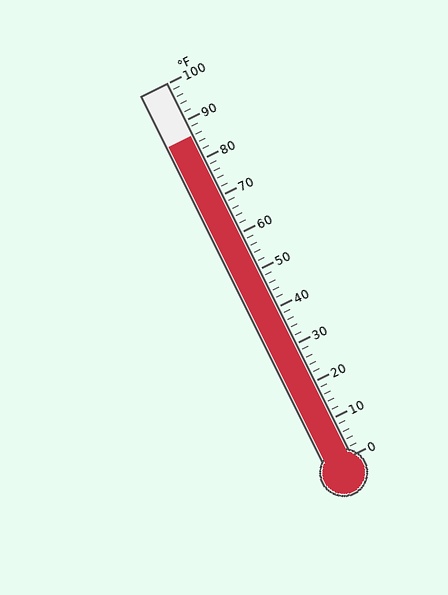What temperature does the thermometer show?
The thermometer shows approximately 86°F.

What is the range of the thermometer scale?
The thermometer scale ranges from 0°F to 100°F.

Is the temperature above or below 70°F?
The temperature is above 70°F.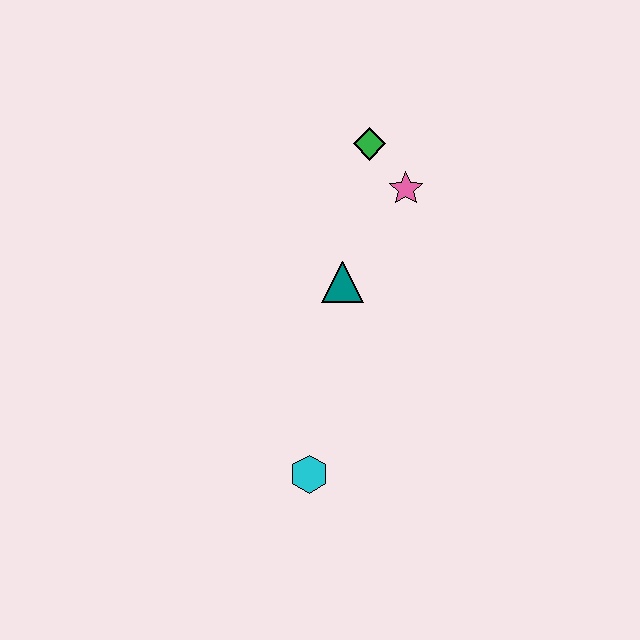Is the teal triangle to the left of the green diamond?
Yes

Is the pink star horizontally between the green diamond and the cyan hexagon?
No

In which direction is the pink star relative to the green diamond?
The pink star is below the green diamond.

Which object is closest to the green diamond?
The pink star is closest to the green diamond.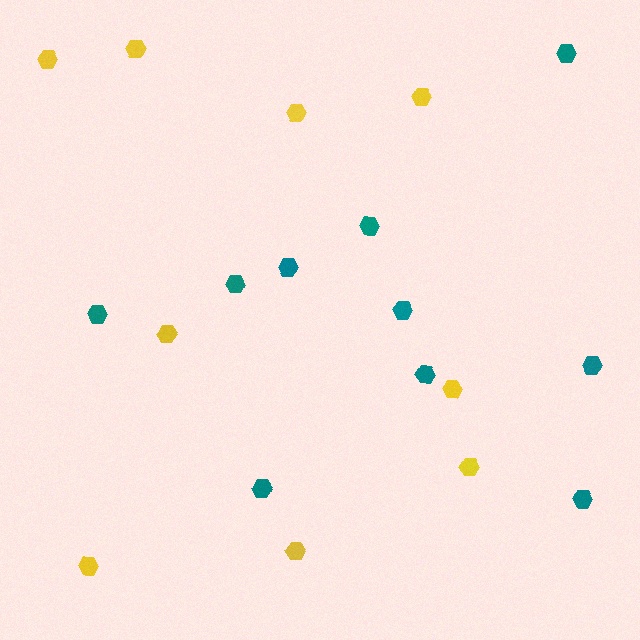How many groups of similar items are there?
There are 2 groups: one group of teal hexagons (10) and one group of yellow hexagons (9).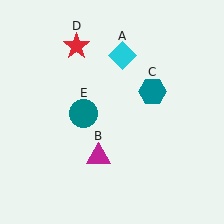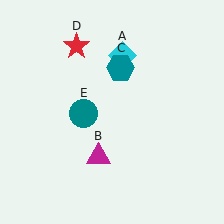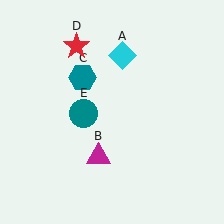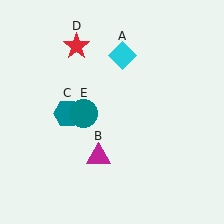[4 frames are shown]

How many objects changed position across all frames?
1 object changed position: teal hexagon (object C).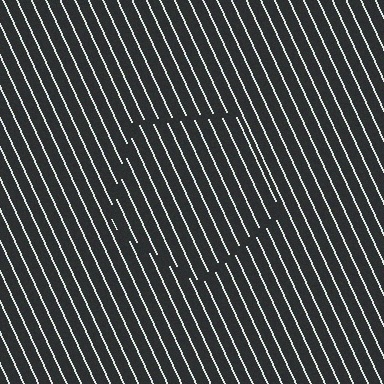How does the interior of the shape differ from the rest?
The interior of the shape contains the same grating, shifted by half a period — the contour is defined by the phase discontinuity where line-ends from the inner and outer gratings abut.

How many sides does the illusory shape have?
5 sides — the line-ends trace a pentagon.